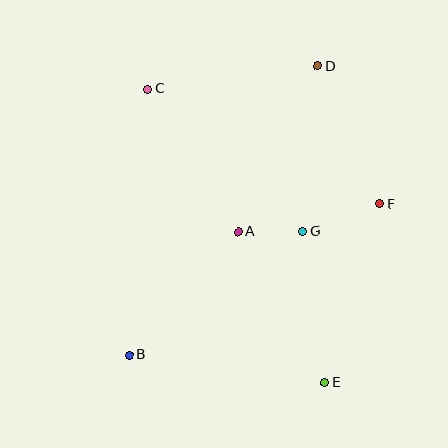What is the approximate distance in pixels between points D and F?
The distance between D and F is approximately 151 pixels.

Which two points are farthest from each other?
Points B and D are farthest from each other.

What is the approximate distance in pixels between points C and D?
The distance between C and D is approximately 172 pixels.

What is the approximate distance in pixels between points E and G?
The distance between E and G is approximately 153 pixels.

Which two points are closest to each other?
Points A and G are closest to each other.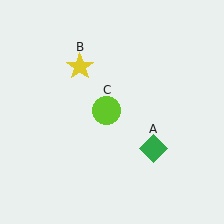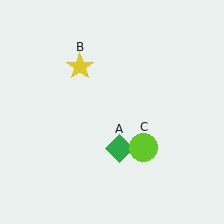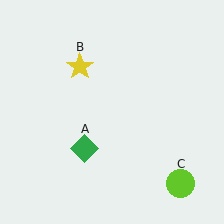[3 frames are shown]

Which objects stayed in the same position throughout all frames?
Yellow star (object B) remained stationary.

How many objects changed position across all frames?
2 objects changed position: green diamond (object A), lime circle (object C).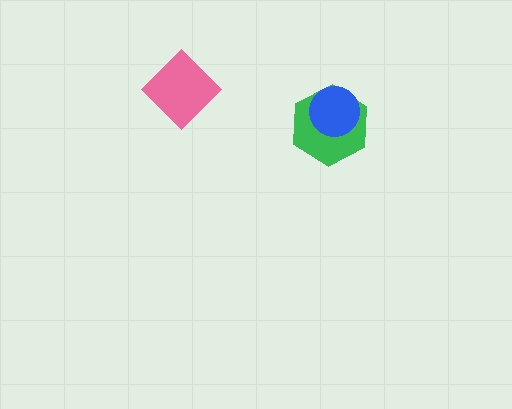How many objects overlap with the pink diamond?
0 objects overlap with the pink diamond.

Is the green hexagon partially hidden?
Yes, it is partially covered by another shape.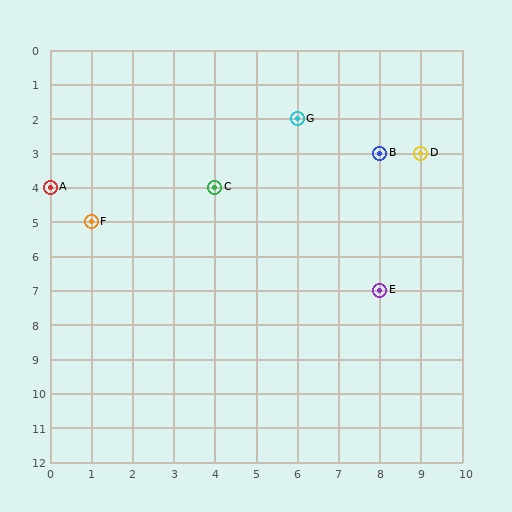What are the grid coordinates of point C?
Point C is at grid coordinates (4, 4).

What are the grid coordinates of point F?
Point F is at grid coordinates (1, 5).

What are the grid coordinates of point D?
Point D is at grid coordinates (9, 3).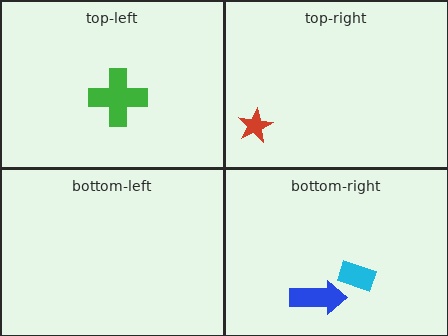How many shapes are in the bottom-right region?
2.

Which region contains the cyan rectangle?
The bottom-right region.